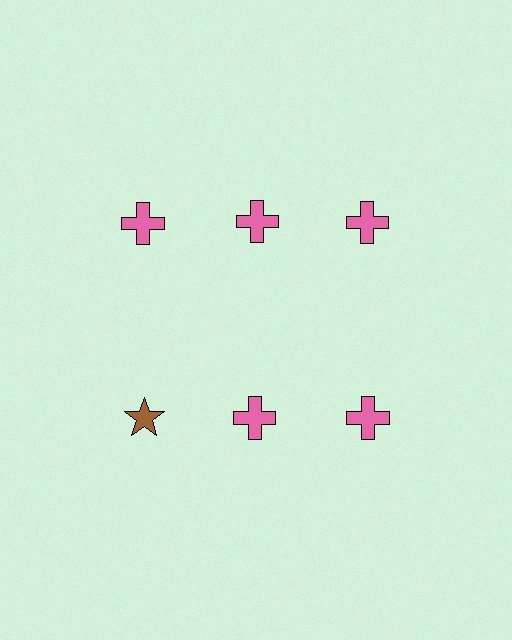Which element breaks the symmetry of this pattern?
The brown star in the second row, leftmost column breaks the symmetry. All other shapes are pink crosses.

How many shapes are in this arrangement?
There are 6 shapes arranged in a grid pattern.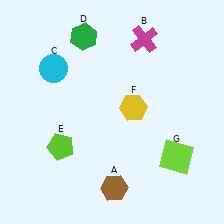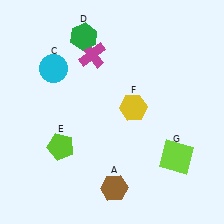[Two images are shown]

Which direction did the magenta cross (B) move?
The magenta cross (B) moved left.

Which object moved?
The magenta cross (B) moved left.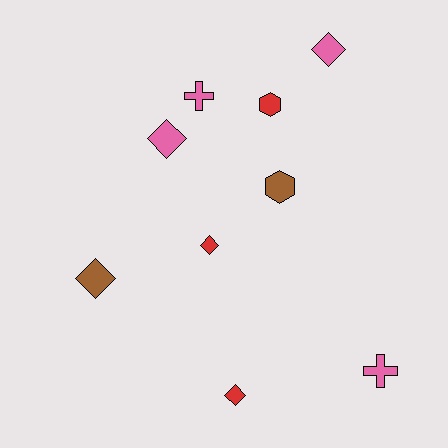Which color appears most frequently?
Pink, with 4 objects.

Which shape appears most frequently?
Diamond, with 5 objects.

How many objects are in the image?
There are 9 objects.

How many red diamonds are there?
There are 2 red diamonds.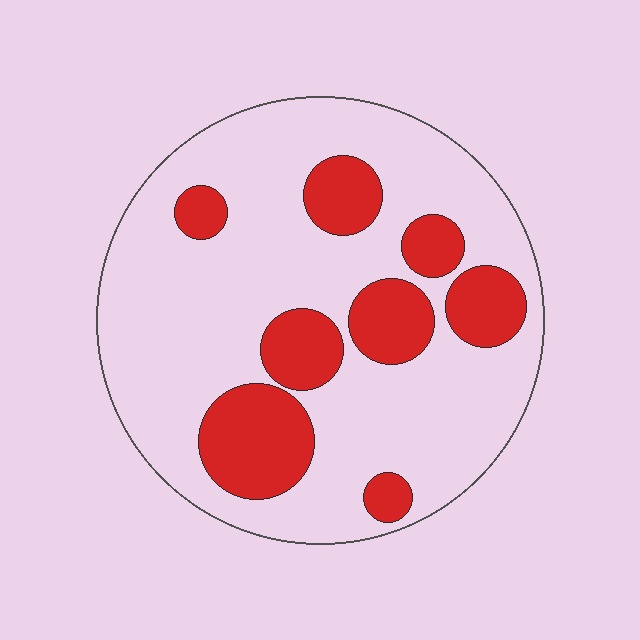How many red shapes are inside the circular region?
8.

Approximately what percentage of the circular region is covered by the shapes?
Approximately 25%.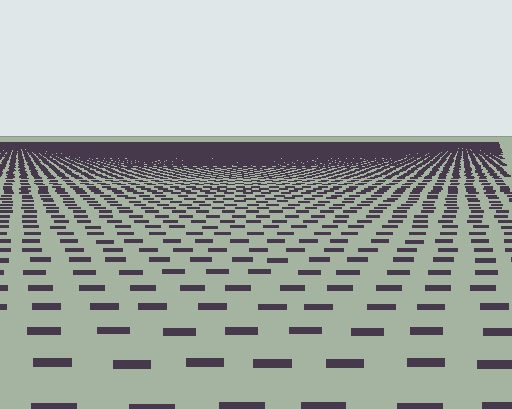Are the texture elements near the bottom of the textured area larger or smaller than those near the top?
Larger. Near the bottom, elements are closer to the viewer and appear at a bigger on-screen size.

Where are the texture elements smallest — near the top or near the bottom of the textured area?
Near the top.